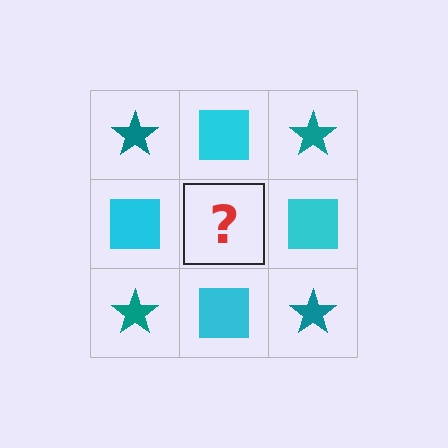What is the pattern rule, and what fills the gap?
The rule is that it alternates teal star and cyan square in a checkerboard pattern. The gap should be filled with a teal star.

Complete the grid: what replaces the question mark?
The question mark should be replaced with a teal star.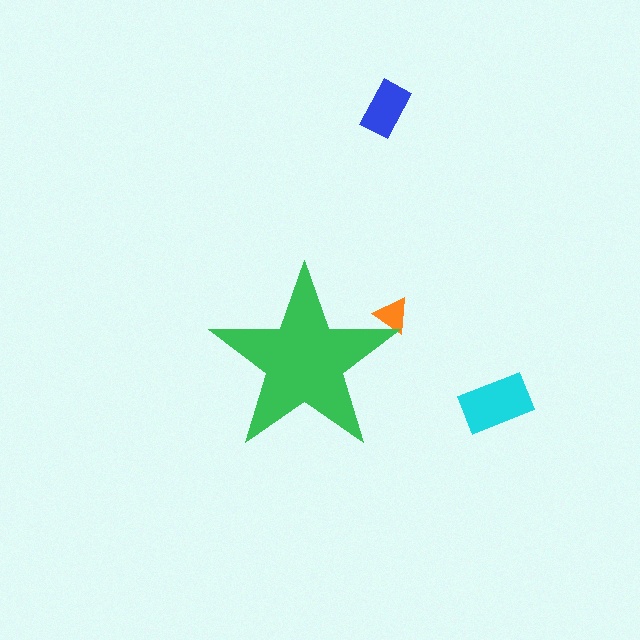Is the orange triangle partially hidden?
Yes, the orange triangle is partially hidden behind the green star.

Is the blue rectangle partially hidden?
No, the blue rectangle is fully visible.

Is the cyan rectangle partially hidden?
No, the cyan rectangle is fully visible.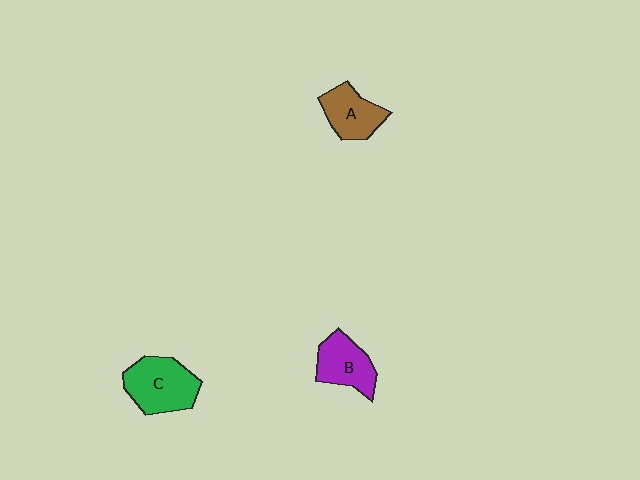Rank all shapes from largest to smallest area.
From largest to smallest: C (green), B (purple), A (brown).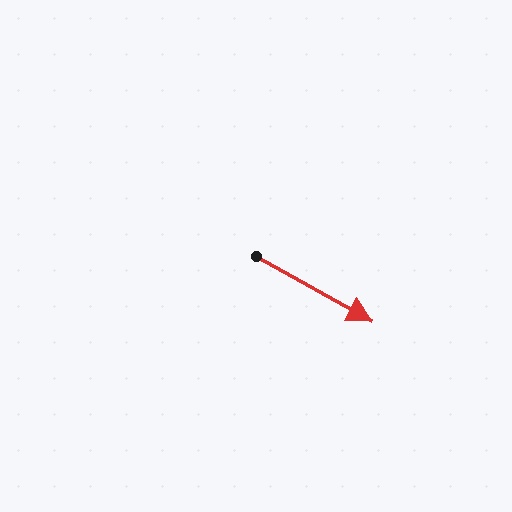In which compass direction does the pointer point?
Southeast.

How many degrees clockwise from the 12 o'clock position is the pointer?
Approximately 119 degrees.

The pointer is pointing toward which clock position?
Roughly 4 o'clock.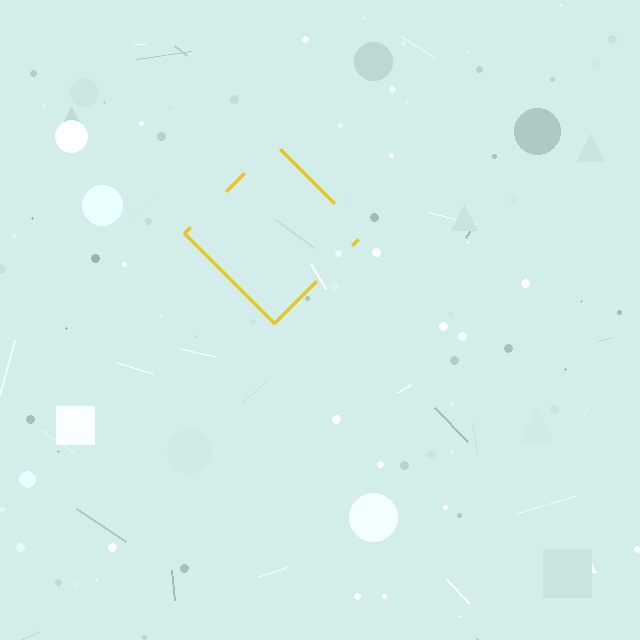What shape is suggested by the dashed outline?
The dashed outline suggests a diamond.